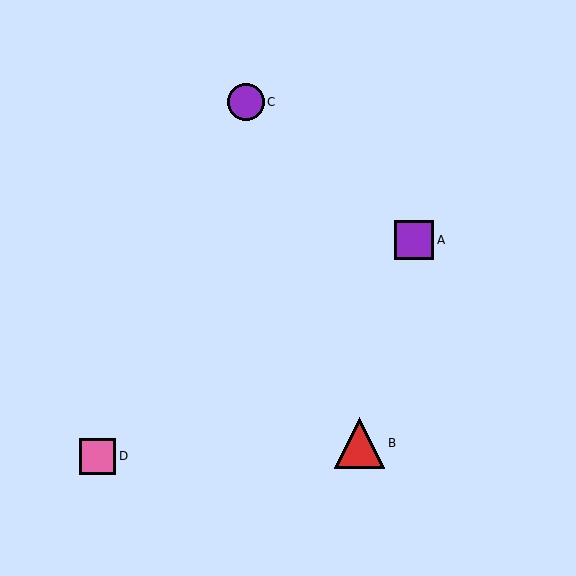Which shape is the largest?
The red triangle (labeled B) is the largest.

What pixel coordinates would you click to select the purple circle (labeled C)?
Click at (246, 102) to select the purple circle C.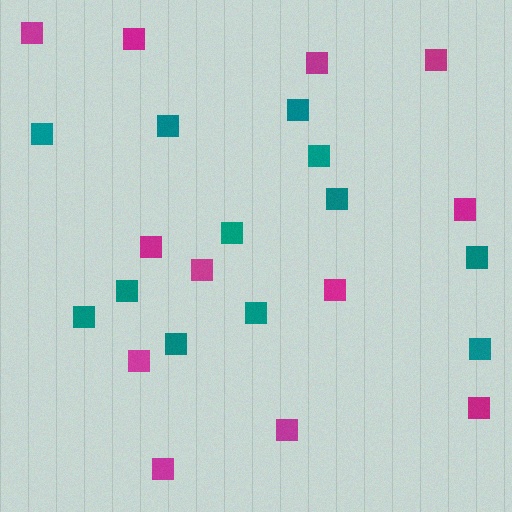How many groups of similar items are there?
There are 2 groups: one group of teal squares (12) and one group of magenta squares (12).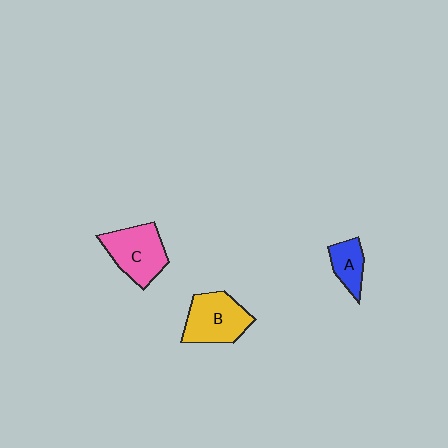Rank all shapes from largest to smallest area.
From largest to smallest: B (yellow), C (pink), A (blue).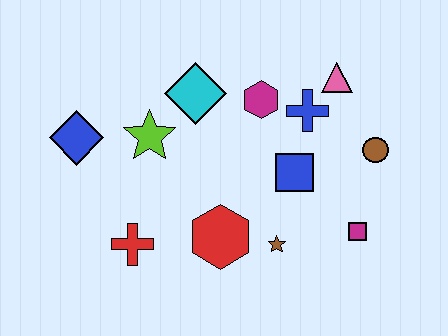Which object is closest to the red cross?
The red hexagon is closest to the red cross.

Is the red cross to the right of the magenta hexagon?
No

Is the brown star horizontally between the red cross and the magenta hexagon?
No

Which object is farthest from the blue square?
The blue diamond is farthest from the blue square.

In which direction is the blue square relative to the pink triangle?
The blue square is below the pink triangle.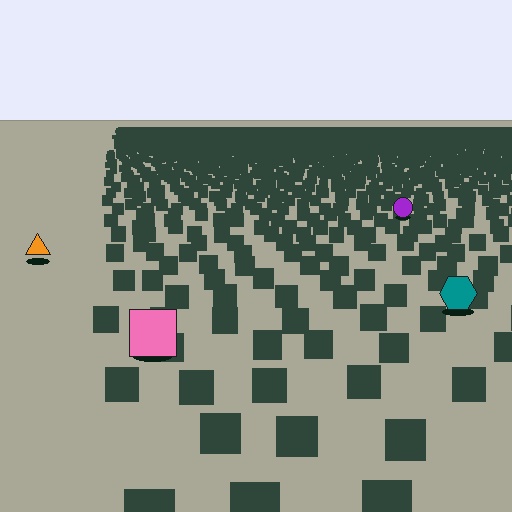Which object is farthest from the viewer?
The purple circle is farthest from the viewer. It appears smaller and the ground texture around it is denser.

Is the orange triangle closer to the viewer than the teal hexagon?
No. The teal hexagon is closer — you can tell from the texture gradient: the ground texture is coarser near it.